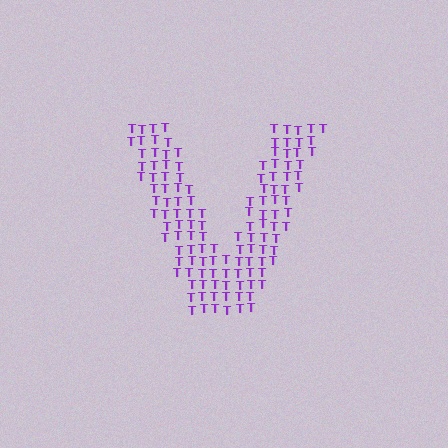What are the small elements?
The small elements are letter T's.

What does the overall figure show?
The overall figure shows the letter V.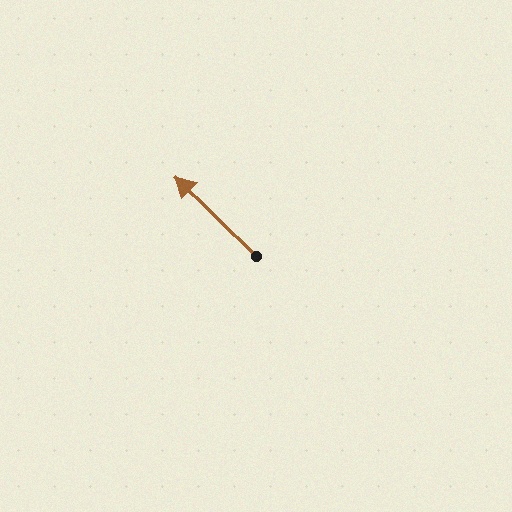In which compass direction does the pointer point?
Northwest.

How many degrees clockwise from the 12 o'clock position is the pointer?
Approximately 314 degrees.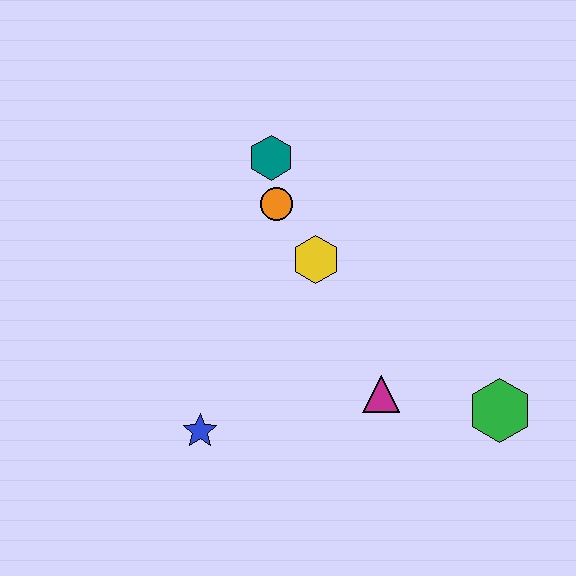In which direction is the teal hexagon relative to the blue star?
The teal hexagon is above the blue star.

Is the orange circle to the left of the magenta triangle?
Yes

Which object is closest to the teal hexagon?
The orange circle is closest to the teal hexagon.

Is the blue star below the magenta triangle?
Yes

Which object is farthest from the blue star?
The green hexagon is farthest from the blue star.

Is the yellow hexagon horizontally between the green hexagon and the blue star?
Yes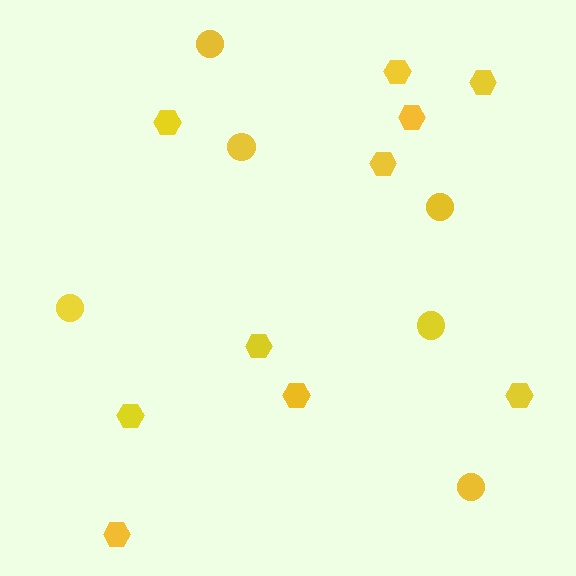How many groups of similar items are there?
There are 2 groups: one group of hexagons (10) and one group of circles (6).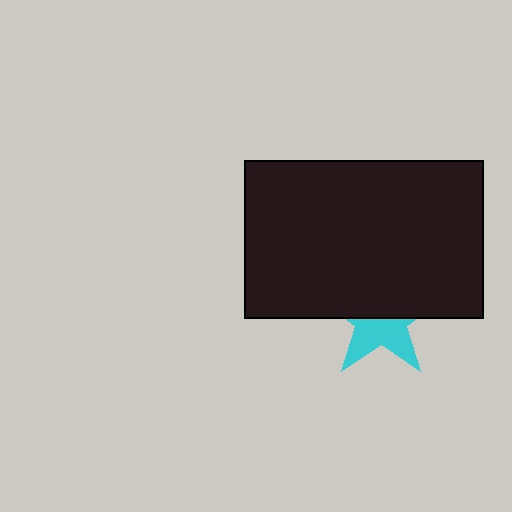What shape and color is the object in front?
The object in front is a black rectangle.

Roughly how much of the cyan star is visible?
A small part of it is visible (roughly 44%).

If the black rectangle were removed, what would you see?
You would see the complete cyan star.